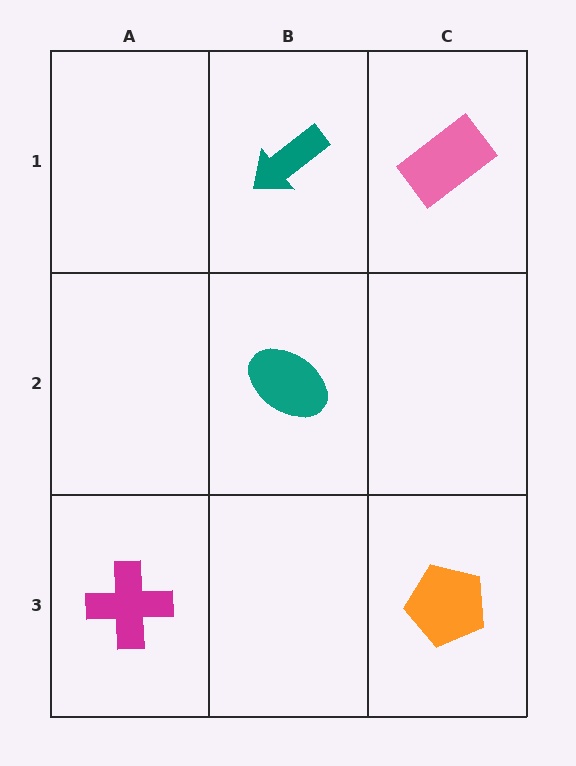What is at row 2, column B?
A teal ellipse.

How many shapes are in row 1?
2 shapes.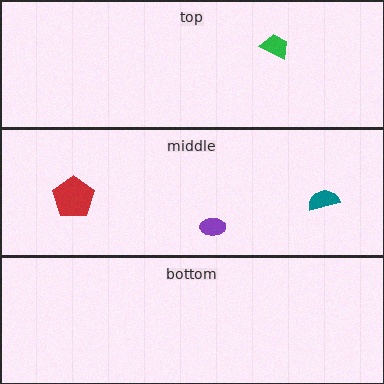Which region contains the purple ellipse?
The middle region.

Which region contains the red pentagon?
The middle region.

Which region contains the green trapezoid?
The top region.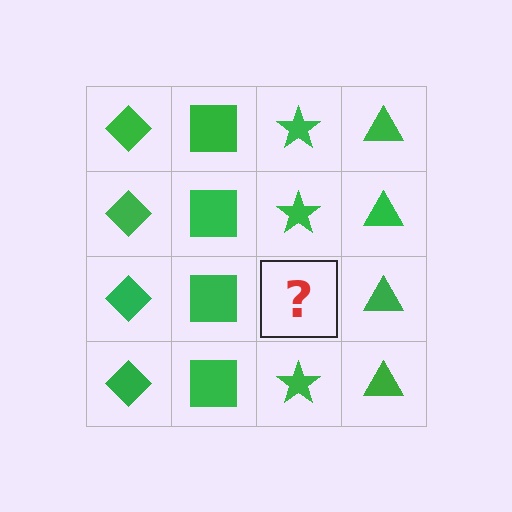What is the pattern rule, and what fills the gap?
The rule is that each column has a consistent shape. The gap should be filled with a green star.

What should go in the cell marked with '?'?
The missing cell should contain a green star.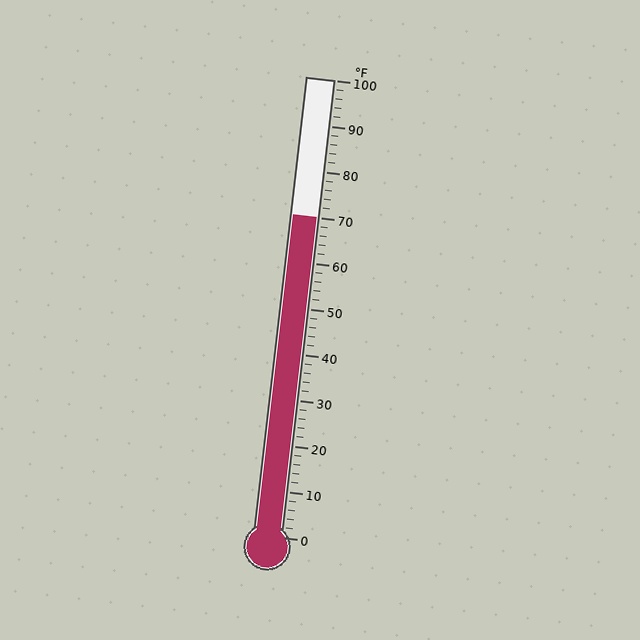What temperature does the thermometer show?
The thermometer shows approximately 70°F.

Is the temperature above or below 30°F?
The temperature is above 30°F.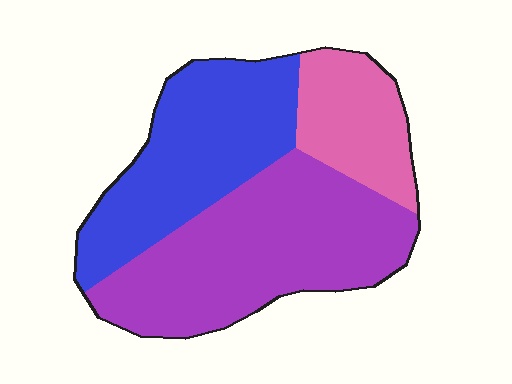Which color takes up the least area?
Pink, at roughly 20%.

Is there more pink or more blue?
Blue.